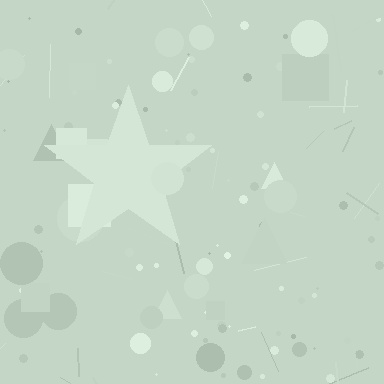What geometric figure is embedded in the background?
A star is embedded in the background.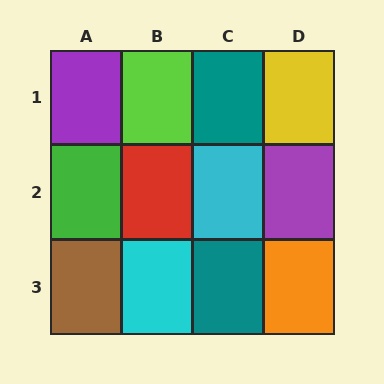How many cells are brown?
1 cell is brown.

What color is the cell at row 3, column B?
Cyan.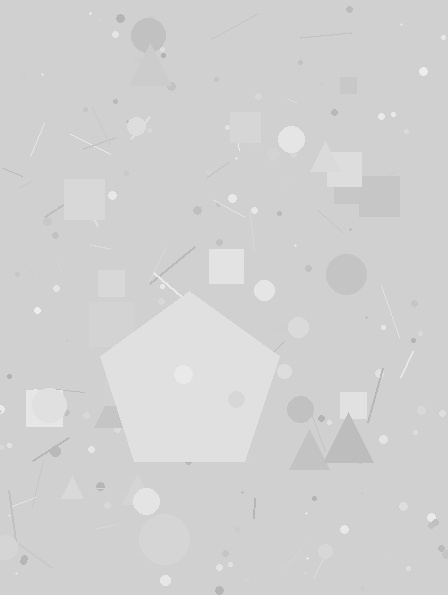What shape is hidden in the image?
A pentagon is hidden in the image.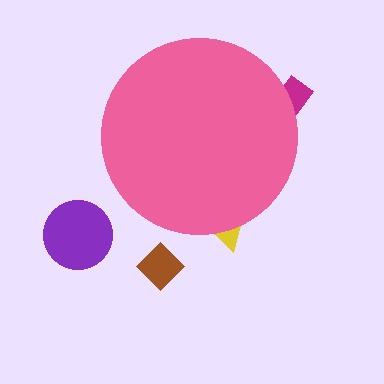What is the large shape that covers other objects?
A pink circle.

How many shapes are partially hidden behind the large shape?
2 shapes are partially hidden.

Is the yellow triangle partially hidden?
Yes, the yellow triangle is partially hidden behind the pink circle.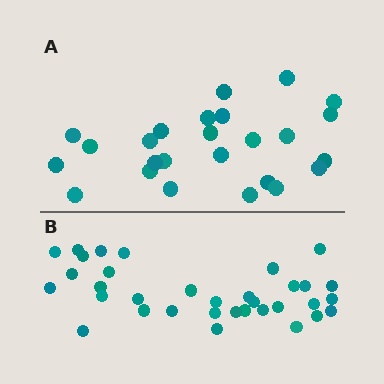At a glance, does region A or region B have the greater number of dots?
Region B (the bottom region) has more dots.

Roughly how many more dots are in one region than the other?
Region B has roughly 8 or so more dots than region A.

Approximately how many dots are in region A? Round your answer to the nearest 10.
About 20 dots. (The exact count is 25, which rounds to 20.)